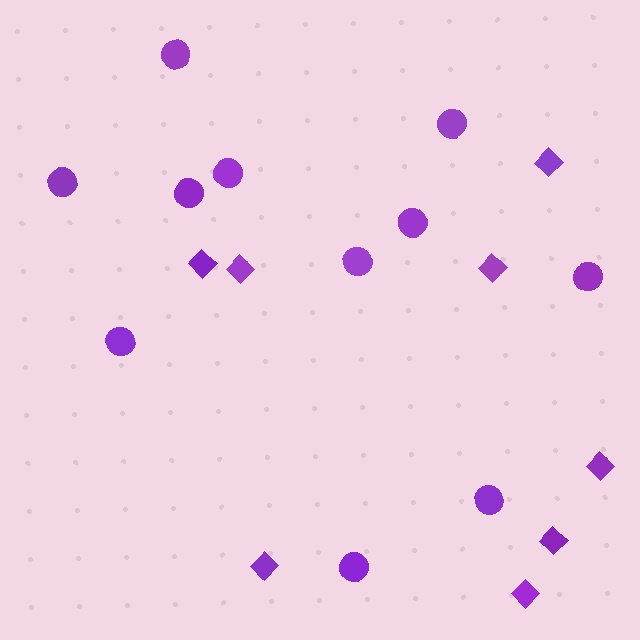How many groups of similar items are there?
There are 2 groups: one group of diamonds (8) and one group of circles (11).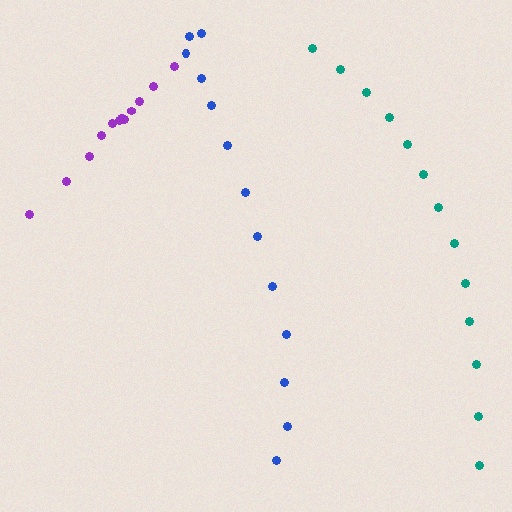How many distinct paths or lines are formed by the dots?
There are 3 distinct paths.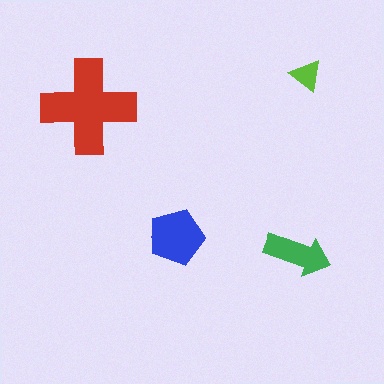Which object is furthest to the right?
The lime triangle is rightmost.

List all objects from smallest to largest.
The lime triangle, the green arrow, the blue pentagon, the red cross.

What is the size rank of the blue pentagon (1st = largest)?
2nd.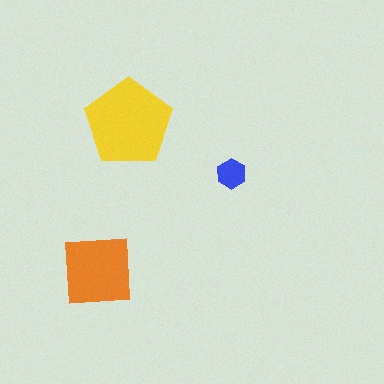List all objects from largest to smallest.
The yellow pentagon, the orange square, the blue hexagon.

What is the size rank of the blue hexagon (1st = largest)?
3rd.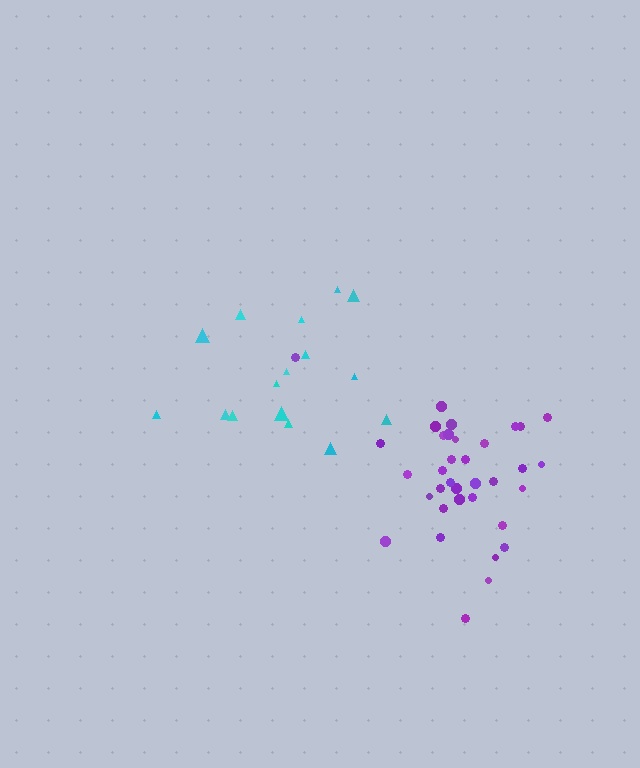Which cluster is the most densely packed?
Purple.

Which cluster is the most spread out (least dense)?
Cyan.